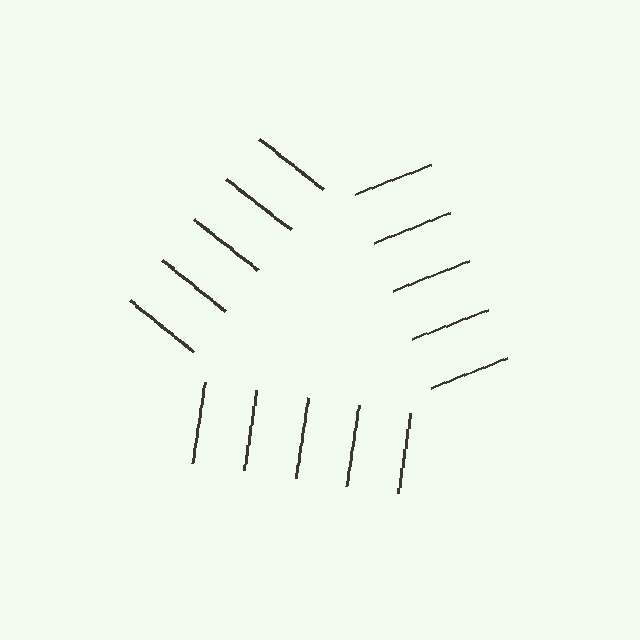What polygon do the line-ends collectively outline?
An illusory triangle — the line segments terminate on its edges but no continuous stroke is drawn.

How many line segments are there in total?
15 — 5 along each of the 3 edges.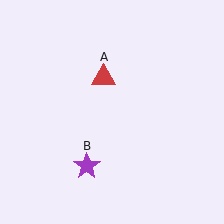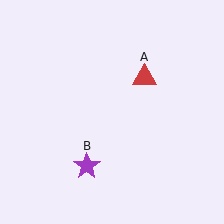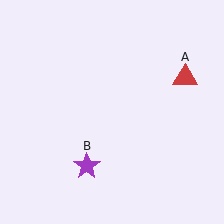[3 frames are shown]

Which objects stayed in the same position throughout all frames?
Purple star (object B) remained stationary.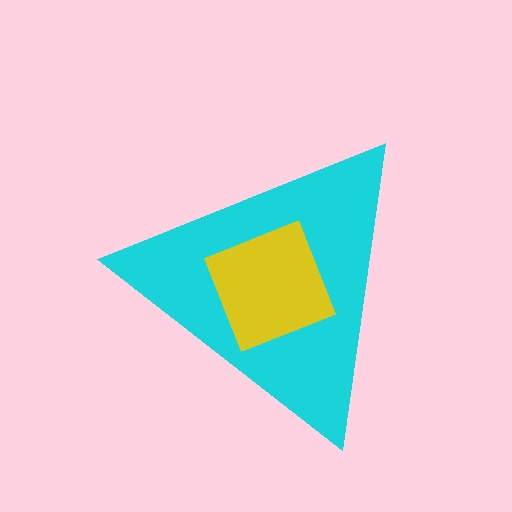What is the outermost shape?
The cyan triangle.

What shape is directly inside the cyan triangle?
The yellow square.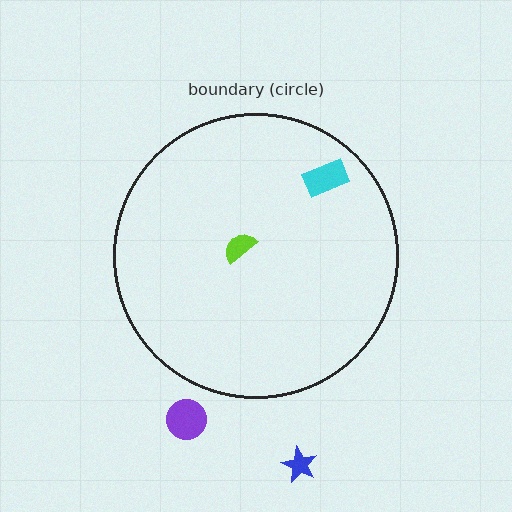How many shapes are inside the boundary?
2 inside, 2 outside.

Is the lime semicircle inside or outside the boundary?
Inside.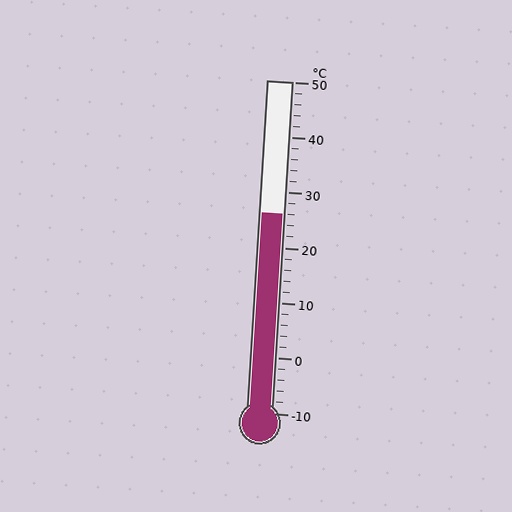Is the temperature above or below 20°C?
The temperature is above 20°C.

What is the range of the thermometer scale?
The thermometer scale ranges from -10°C to 50°C.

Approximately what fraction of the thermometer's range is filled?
The thermometer is filled to approximately 60% of its range.